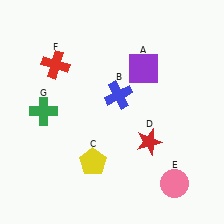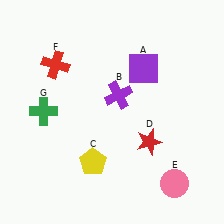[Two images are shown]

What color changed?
The cross (B) changed from blue in Image 1 to purple in Image 2.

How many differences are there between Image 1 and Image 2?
There is 1 difference between the two images.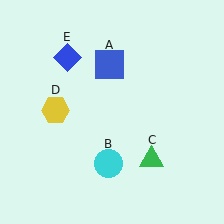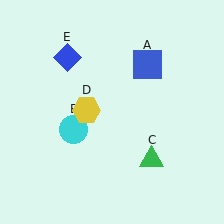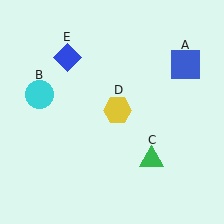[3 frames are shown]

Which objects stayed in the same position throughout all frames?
Green triangle (object C) and blue diamond (object E) remained stationary.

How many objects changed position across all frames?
3 objects changed position: blue square (object A), cyan circle (object B), yellow hexagon (object D).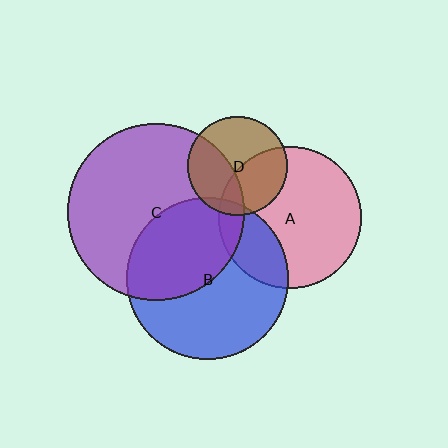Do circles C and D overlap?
Yes.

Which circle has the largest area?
Circle C (purple).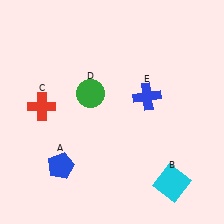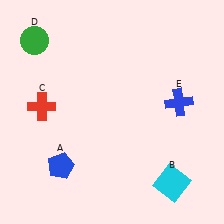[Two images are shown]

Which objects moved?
The objects that moved are: the green circle (D), the blue cross (E).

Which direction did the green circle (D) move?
The green circle (D) moved left.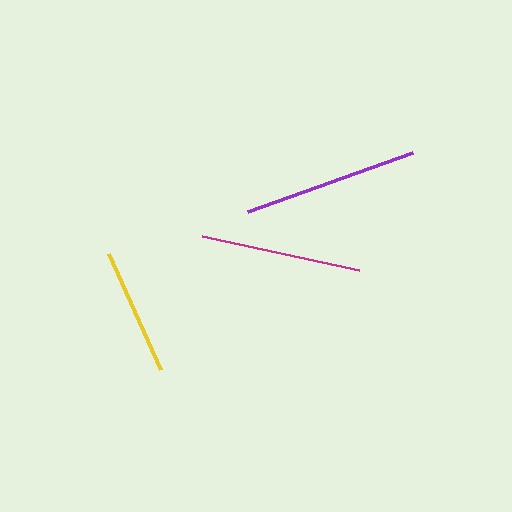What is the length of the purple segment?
The purple segment is approximately 176 pixels long.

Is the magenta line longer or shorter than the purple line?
The purple line is longer than the magenta line.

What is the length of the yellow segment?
The yellow segment is approximately 127 pixels long.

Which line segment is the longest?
The purple line is the longest at approximately 176 pixels.